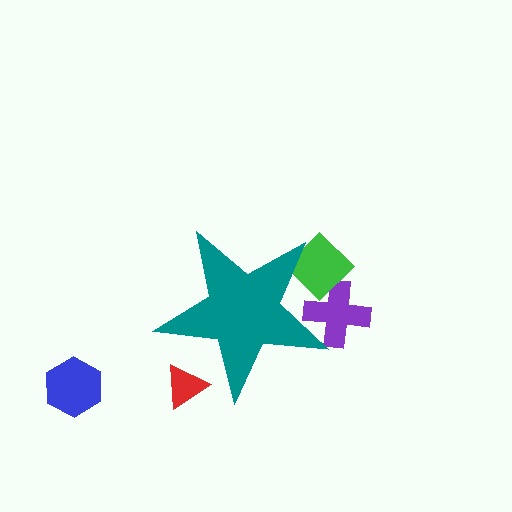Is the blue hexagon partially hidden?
No, the blue hexagon is fully visible.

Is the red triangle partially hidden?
Yes, the red triangle is partially hidden behind the teal star.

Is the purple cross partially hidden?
Yes, the purple cross is partially hidden behind the teal star.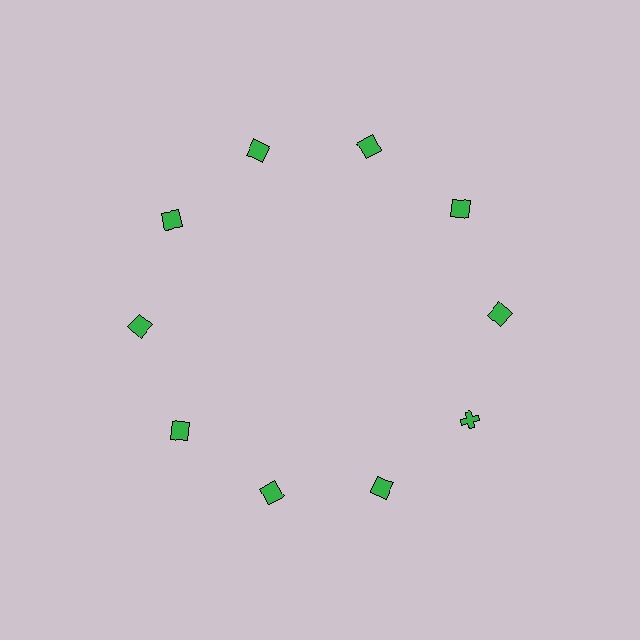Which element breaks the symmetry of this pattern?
The green cross at roughly the 4 o'clock position breaks the symmetry. All other shapes are green squares.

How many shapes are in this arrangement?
There are 10 shapes arranged in a ring pattern.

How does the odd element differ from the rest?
It has a different shape: cross instead of square.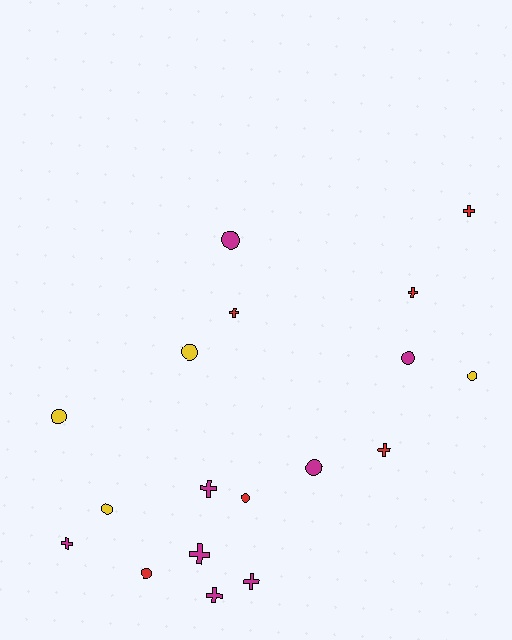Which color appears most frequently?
Magenta, with 8 objects.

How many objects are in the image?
There are 18 objects.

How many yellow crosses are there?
There are no yellow crosses.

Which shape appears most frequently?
Circle, with 9 objects.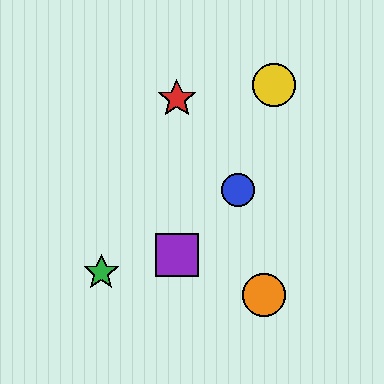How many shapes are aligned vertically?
2 shapes (the red star, the purple square) are aligned vertically.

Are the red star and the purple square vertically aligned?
Yes, both are at x≈177.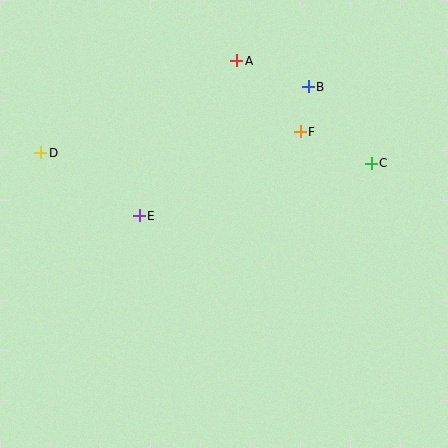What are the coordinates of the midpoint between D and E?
The midpoint between D and E is at (90, 184).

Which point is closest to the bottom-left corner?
Point E is closest to the bottom-left corner.